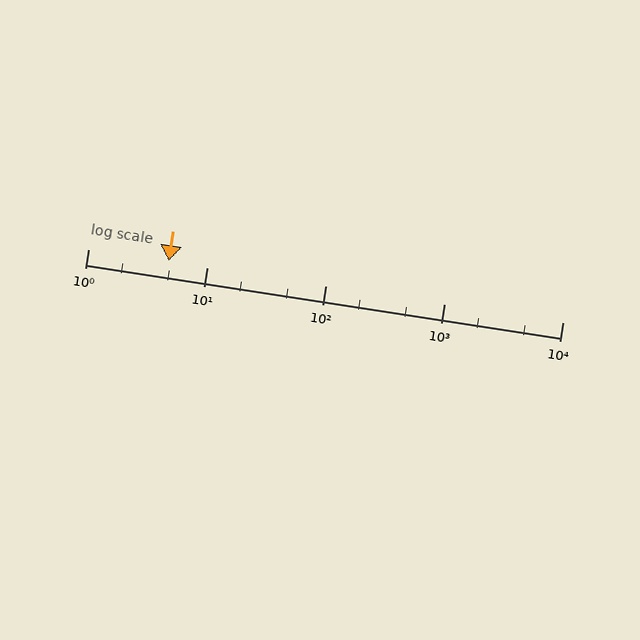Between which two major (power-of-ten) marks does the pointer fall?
The pointer is between 1 and 10.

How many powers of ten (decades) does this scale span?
The scale spans 4 decades, from 1 to 10000.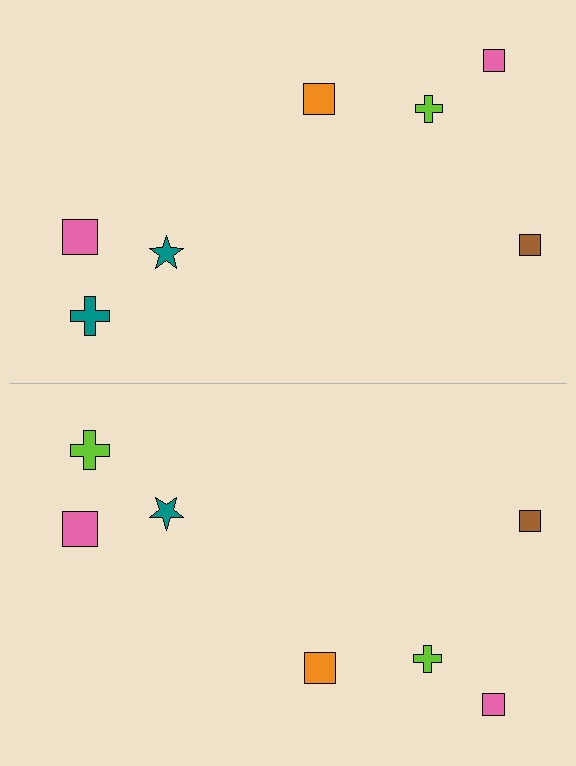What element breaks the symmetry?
The lime cross on the bottom side breaks the symmetry — its mirror counterpart is teal.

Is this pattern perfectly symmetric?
No, the pattern is not perfectly symmetric. The lime cross on the bottom side breaks the symmetry — its mirror counterpart is teal.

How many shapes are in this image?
There are 14 shapes in this image.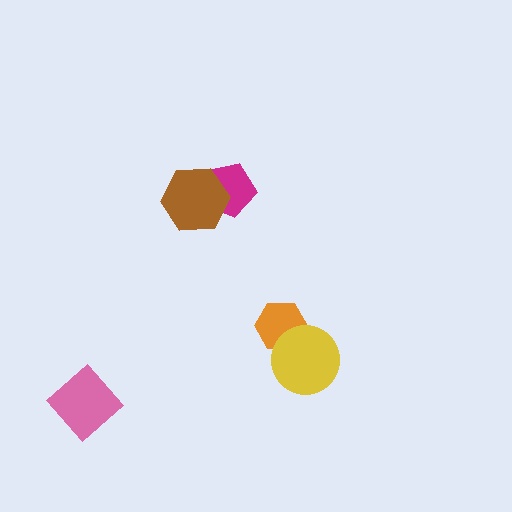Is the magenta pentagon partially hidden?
Yes, it is partially covered by another shape.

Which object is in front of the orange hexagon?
The yellow circle is in front of the orange hexagon.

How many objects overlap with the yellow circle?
1 object overlaps with the yellow circle.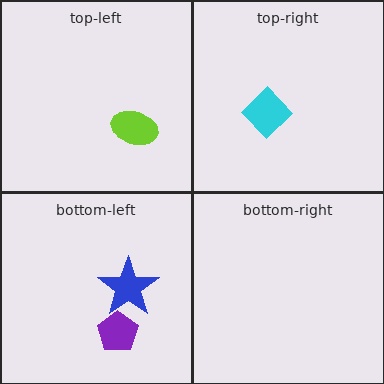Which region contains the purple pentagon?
The bottom-left region.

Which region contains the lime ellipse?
The top-left region.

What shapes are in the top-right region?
The cyan diamond.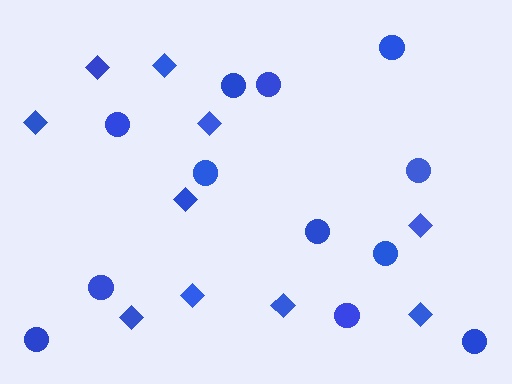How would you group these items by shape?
There are 2 groups: one group of circles (12) and one group of diamonds (10).